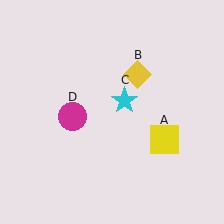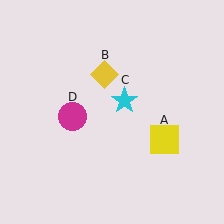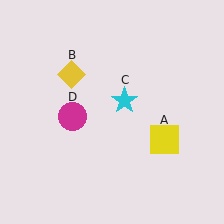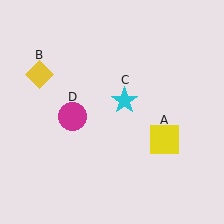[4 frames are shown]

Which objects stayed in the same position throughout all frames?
Yellow square (object A) and cyan star (object C) and magenta circle (object D) remained stationary.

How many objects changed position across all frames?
1 object changed position: yellow diamond (object B).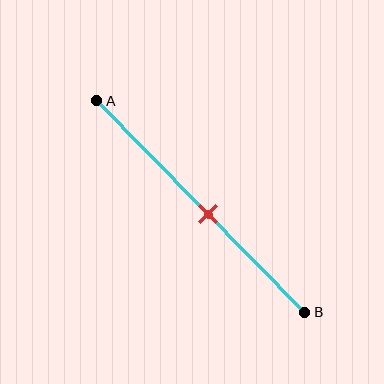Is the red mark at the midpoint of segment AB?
No, the mark is at about 55% from A, not at the 50% midpoint.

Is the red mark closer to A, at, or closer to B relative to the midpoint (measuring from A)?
The red mark is closer to point B than the midpoint of segment AB.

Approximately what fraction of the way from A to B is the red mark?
The red mark is approximately 55% of the way from A to B.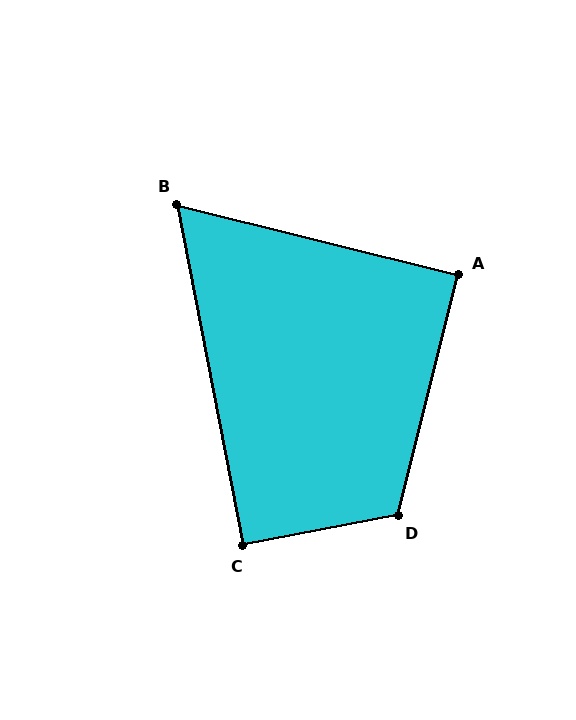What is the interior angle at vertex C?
Approximately 90 degrees (approximately right).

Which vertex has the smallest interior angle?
B, at approximately 65 degrees.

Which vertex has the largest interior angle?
D, at approximately 115 degrees.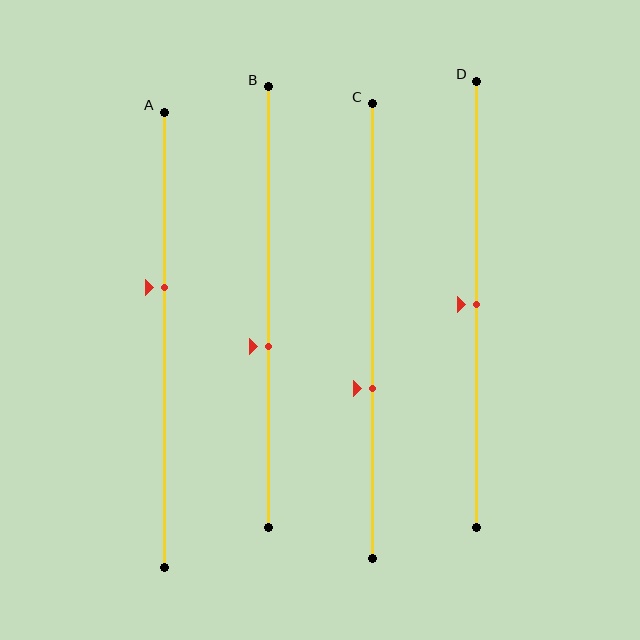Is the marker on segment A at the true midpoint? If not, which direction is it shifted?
No, the marker on segment A is shifted upward by about 12% of the segment length.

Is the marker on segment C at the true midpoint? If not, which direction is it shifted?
No, the marker on segment C is shifted downward by about 13% of the segment length.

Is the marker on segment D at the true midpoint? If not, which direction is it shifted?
Yes, the marker on segment D is at the true midpoint.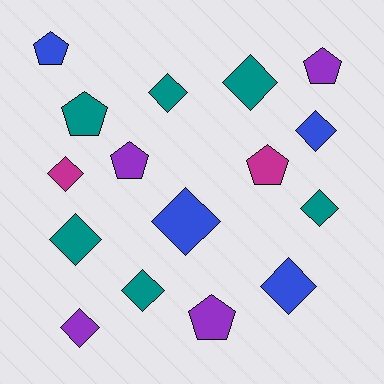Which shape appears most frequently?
Diamond, with 10 objects.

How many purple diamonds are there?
There is 1 purple diamond.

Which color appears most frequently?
Teal, with 6 objects.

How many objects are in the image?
There are 16 objects.